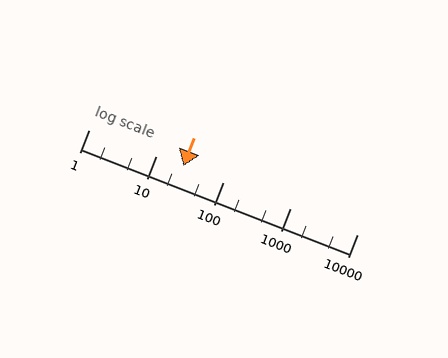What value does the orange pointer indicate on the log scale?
The pointer indicates approximately 26.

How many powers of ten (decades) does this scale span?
The scale spans 4 decades, from 1 to 10000.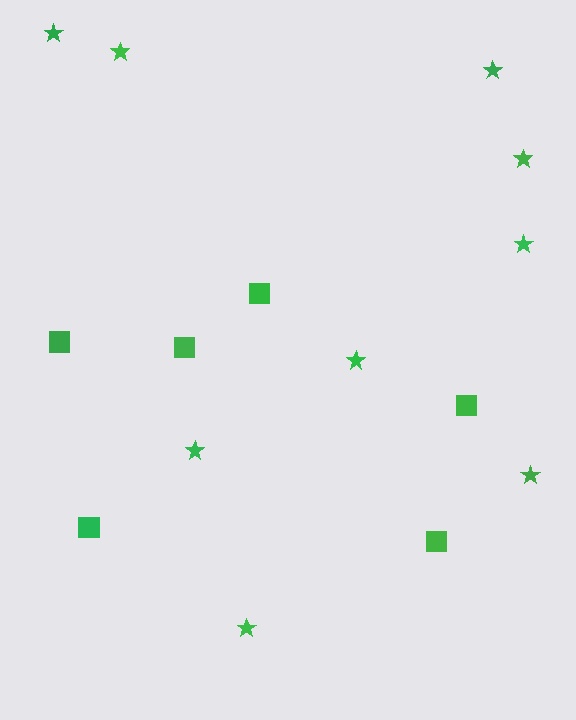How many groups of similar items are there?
There are 2 groups: one group of stars (9) and one group of squares (6).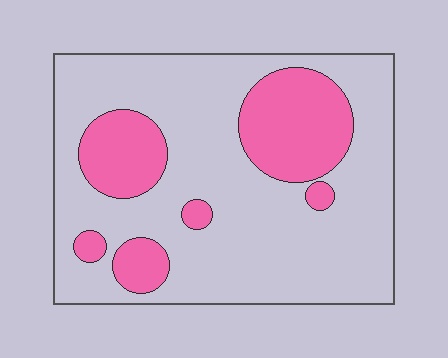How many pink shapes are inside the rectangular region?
6.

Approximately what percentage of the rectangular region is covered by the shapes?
Approximately 25%.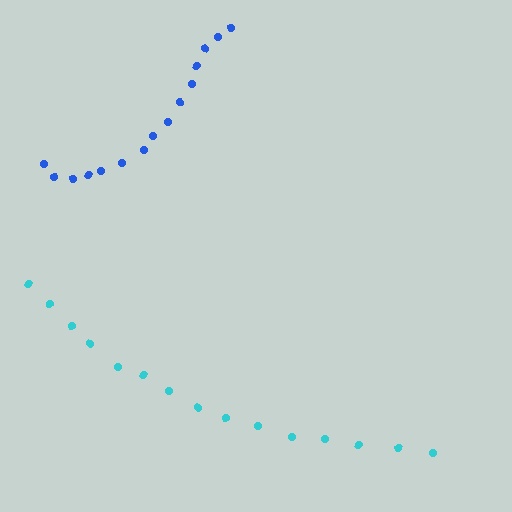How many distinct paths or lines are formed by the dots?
There are 2 distinct paths.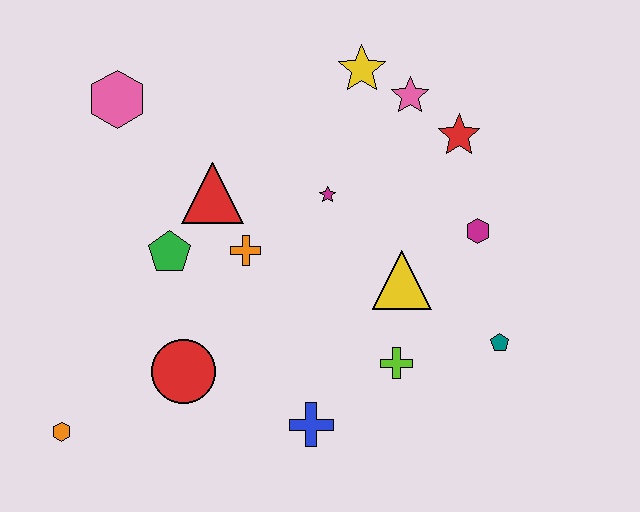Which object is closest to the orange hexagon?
The red circle is closest to the orange hexagon.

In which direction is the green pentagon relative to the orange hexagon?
The green pentagon is above the orange hexagon.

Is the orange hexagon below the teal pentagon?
Yes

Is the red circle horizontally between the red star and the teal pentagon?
No